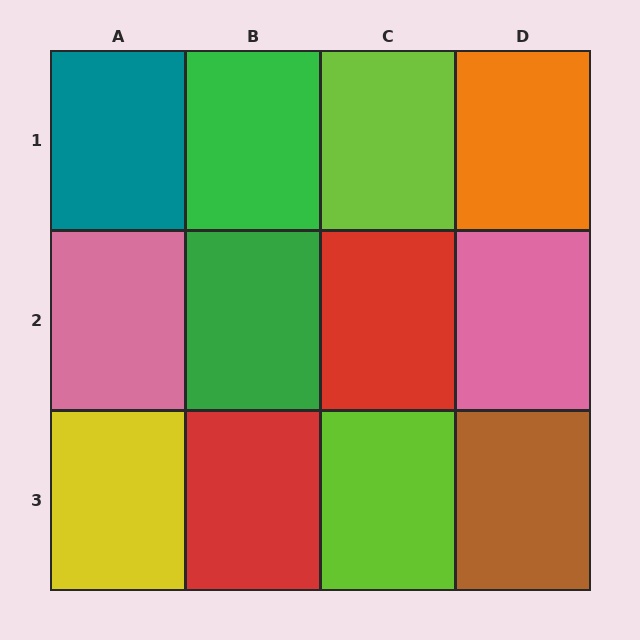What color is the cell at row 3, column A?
Yellow.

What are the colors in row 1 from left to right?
Teal, green, lime, orange.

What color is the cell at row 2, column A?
Pink.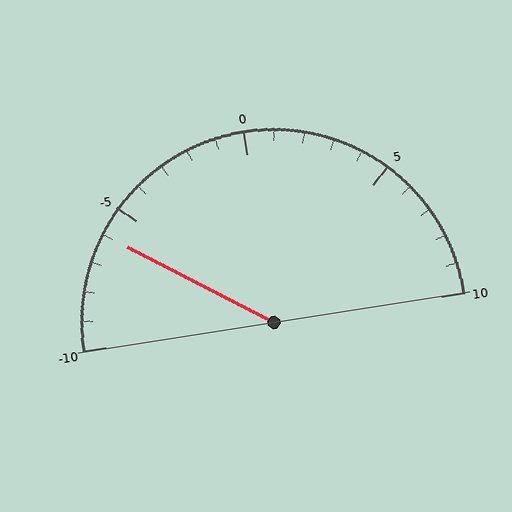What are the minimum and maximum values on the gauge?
The gauge ranges from -10 to 10.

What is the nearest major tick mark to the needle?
The nearest major tick mark is -5.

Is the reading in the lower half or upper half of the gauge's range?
The reading is in the lower half of the range (-10 to 10).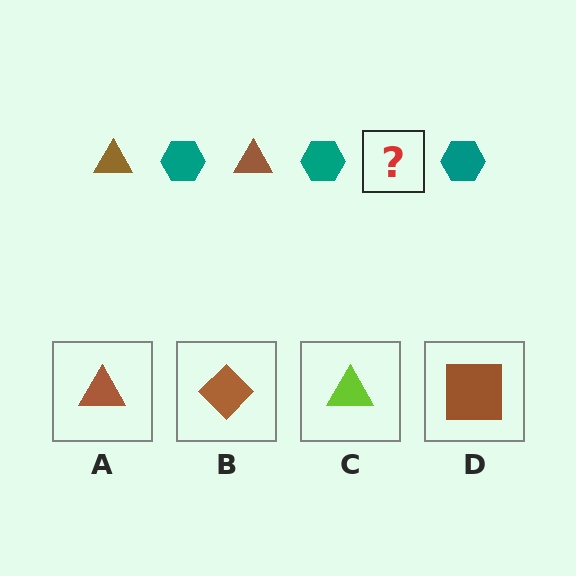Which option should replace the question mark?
Option A.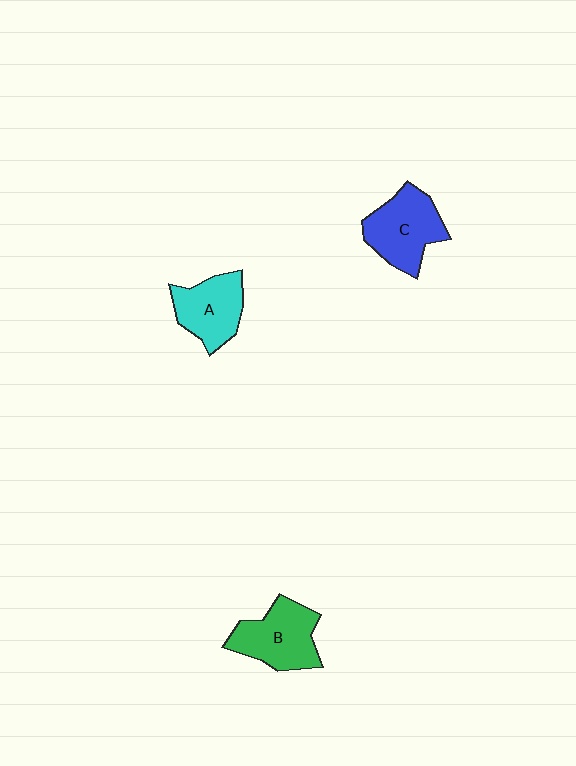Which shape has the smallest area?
Shape A (cyan).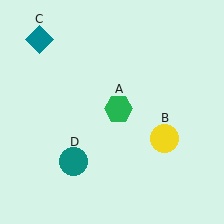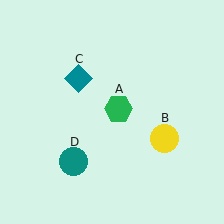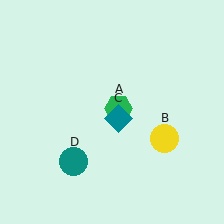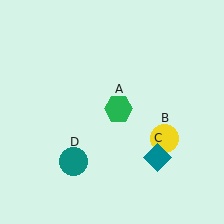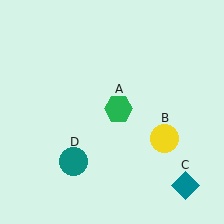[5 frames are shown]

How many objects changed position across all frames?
1 object changed position: teal diamond (object C).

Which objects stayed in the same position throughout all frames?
Green hexagon (object A) and yellow circle (object B) and teal circle (object D) remained stationary.